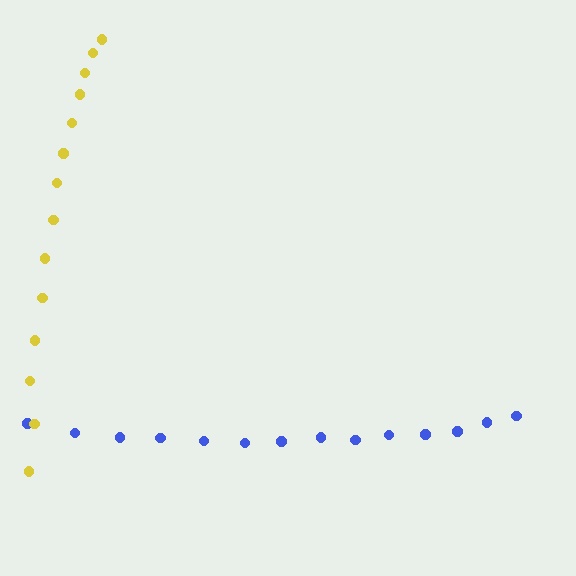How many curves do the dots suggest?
There are 2 distinct paths.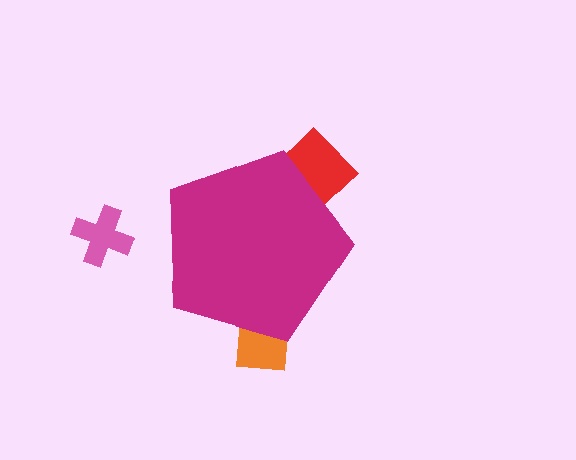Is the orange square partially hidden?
Yes, the orange square is partially hidden behind the magenta pentagon.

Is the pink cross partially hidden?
No, the pink cross is fully visible.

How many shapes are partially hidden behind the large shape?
2 shapes are partially hidden.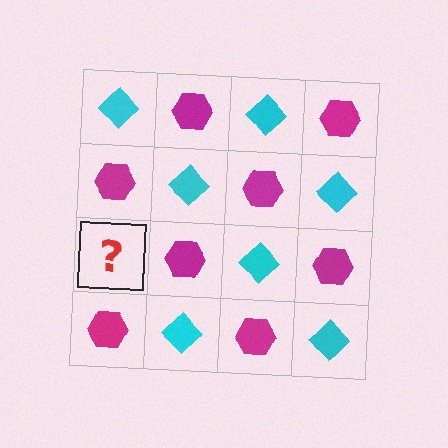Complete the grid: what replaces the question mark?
The question mark should be replaced with a cyan diamond.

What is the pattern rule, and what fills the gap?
The rule is that it alternates cyan diamond and magenta hexagon in a checkerboard pattern. The gap should be filled with a cyan diamond.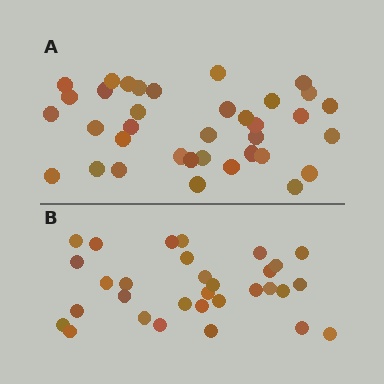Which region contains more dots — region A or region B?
Region A (the top region) has more dots.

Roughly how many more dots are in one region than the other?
Region A has about 5 more dots than region B.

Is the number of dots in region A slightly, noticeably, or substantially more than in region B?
Region A has only slightly more — the two regions are fairly close. The ratio is roughly 1.2 to 1.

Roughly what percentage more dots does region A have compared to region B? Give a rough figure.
About 15% more.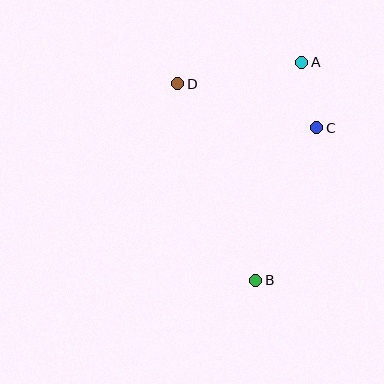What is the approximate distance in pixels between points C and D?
The distance between C and D is approximately 146 pixels.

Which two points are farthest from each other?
Points A and B are farthest from each other.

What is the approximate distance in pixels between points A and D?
The distance between A and D is approximately 126 pixels.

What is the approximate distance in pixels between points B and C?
The distance between B and C is approximately 164 pixels.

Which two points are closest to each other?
Points A and C are closest to each other.